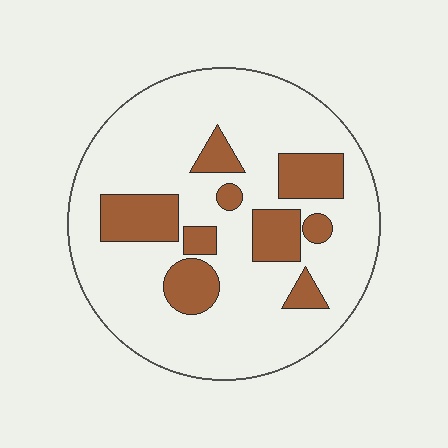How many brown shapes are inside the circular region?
9.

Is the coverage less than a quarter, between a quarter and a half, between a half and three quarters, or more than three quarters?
Less than a quarter.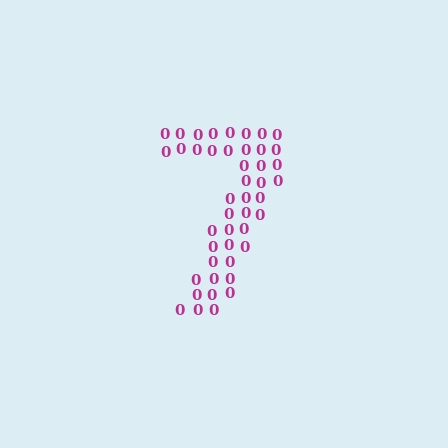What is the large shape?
The large shape is the digit 7.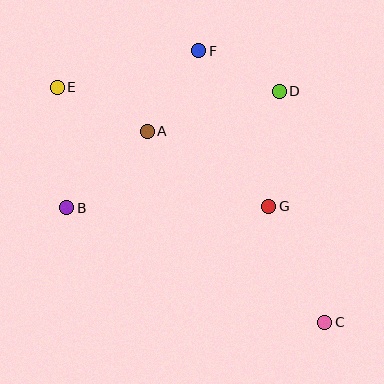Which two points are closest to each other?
Points D and F are closest to each other.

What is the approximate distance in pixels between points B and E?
The distance between B and E is approximately 121 pixels.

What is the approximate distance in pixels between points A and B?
The distance between A and B is approximately 111 pixels.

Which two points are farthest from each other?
Points C and E are farthest from each other.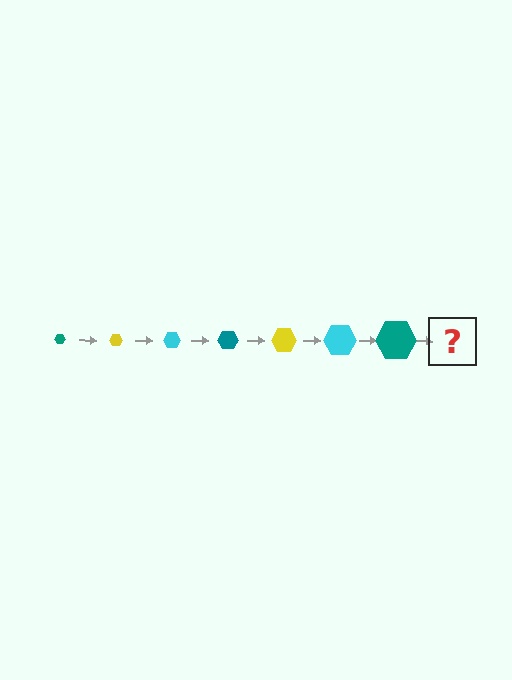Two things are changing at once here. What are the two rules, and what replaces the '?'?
The two rules are that the hexagon grows larger each step and the color cycles through teal, yellow, and cyan. The '?' should be a yellow hexagon, larger than the previous one.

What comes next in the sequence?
The next element should be a yellow hexagon, larger than the previous one.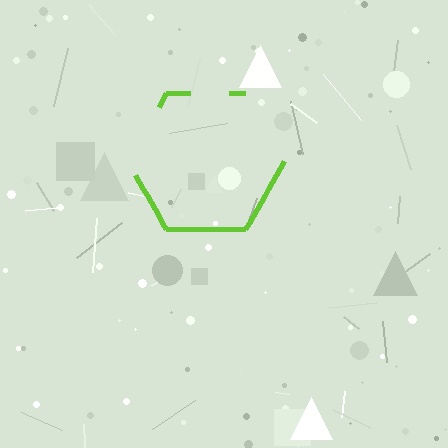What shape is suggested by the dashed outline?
The dashed outline suggests a hexagon.